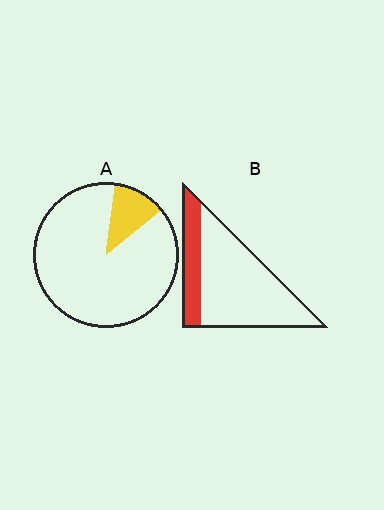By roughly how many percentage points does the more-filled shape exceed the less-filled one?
By roughly 10 percentage points (B over A).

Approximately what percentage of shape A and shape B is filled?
A is approximately 10% and B is approximately 25%.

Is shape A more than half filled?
No.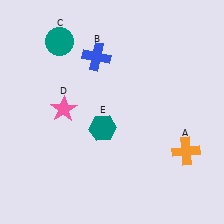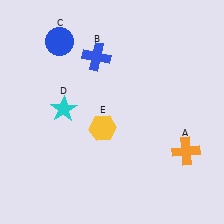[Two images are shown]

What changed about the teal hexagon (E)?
In Image 1, E is teal. In Image 2, it changed to yellow.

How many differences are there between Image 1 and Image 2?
There are 3 differences between the two images.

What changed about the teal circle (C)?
In Image 1, C is teal. In Image 2, it changed to blue.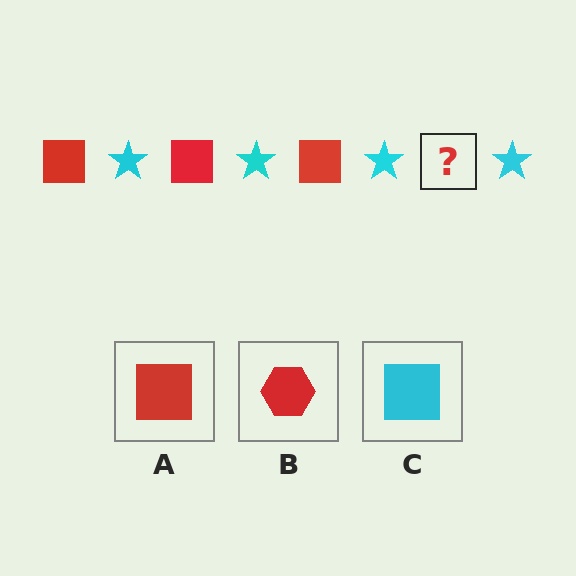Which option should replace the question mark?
Option A.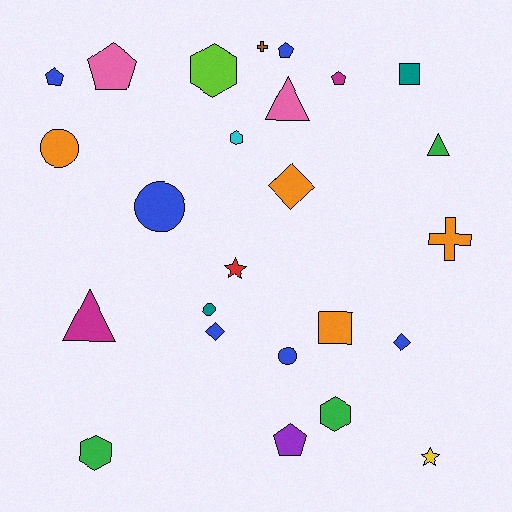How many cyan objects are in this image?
There is 1 cyan object.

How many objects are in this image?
There are 25 objects.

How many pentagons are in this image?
There are 5 pentagons.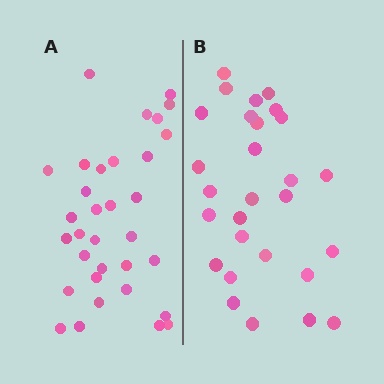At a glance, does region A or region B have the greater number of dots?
Region A (the left region) has more dots.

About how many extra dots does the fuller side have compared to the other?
Region A has about 5 more dots than region B.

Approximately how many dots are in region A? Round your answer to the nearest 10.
About 30 dots. (The exact count is 33, which rounds to 30.)